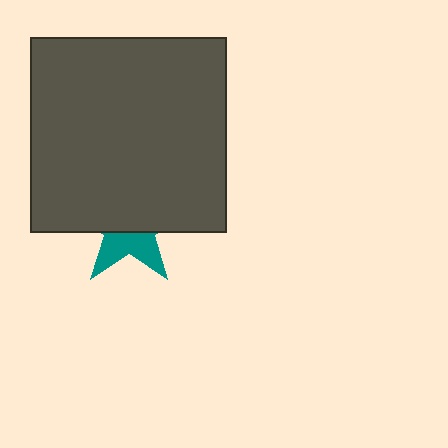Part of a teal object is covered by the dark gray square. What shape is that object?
It is a star.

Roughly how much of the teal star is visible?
A small part of it is visible (roughly 37%).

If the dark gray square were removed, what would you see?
You would see the complete teal star.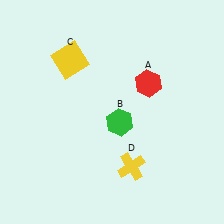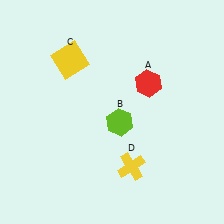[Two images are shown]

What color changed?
The hexagon (B) changed from green in Image 1 to lime in Image 2.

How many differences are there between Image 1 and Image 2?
There is 1 difference between the two images.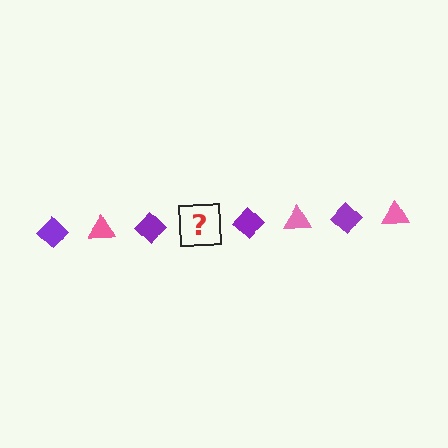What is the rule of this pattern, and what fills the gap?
The rule is that the pattern alternates between purple diamond and pink triangle. The gap should be filled with a pink triangle.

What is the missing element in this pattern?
The missing element is a pink triangle.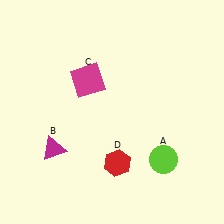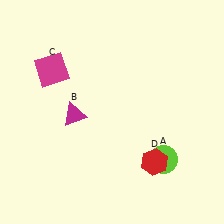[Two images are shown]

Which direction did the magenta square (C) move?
The magenta square (C) moved left.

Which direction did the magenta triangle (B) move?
The magenta triangle (B) moved up.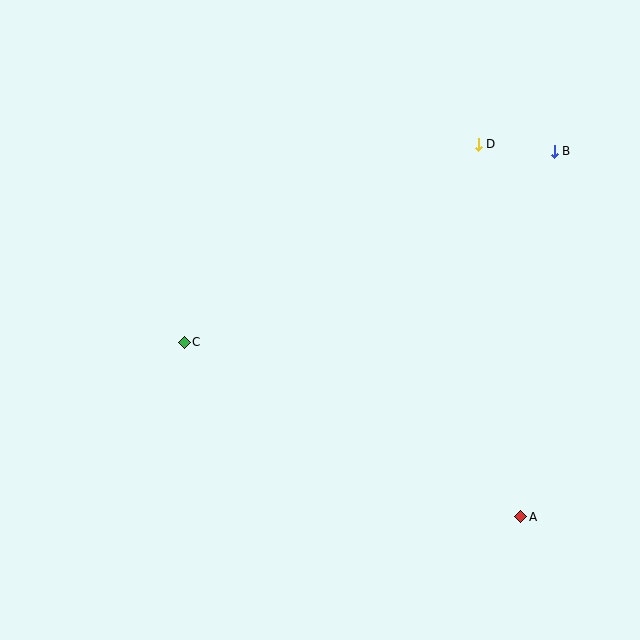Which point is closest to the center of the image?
Point C at (184, 342) is closest to the center.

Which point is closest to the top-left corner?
Point C is closest to the top-left corner.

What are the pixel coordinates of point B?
Point B is at (554, 151).